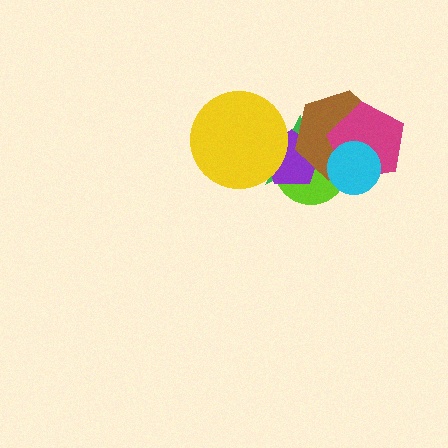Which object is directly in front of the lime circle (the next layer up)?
The purple pentagon is directly in front of the lime circle.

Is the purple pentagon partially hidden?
Yes, it is partially covered by another shape.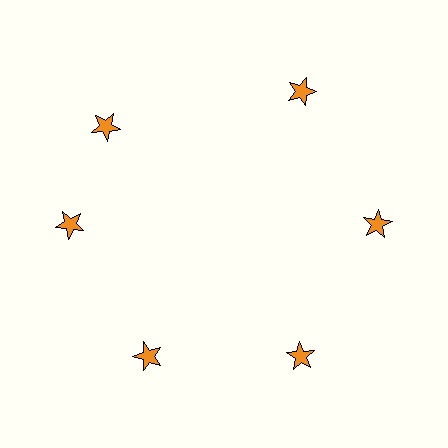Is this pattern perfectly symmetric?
No. The 6 orange stars are arranged in a ring, but one element near the 11 o'clock position is rotated out of alignment along the ring, breaking the 6-fold rotational symmetry.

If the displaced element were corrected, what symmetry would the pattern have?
It would have 6-fold rotational symmetry — the pattern would map onto itself every 60 degrees.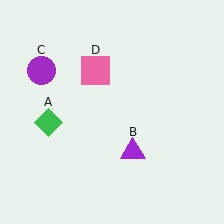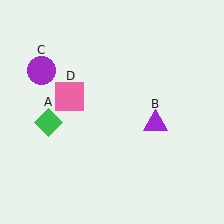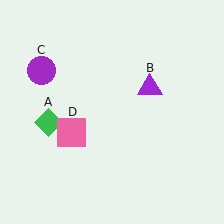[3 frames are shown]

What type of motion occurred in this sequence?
The purple triangle (object B), pink square (object D) rotated counterclockwise around the center of the scene.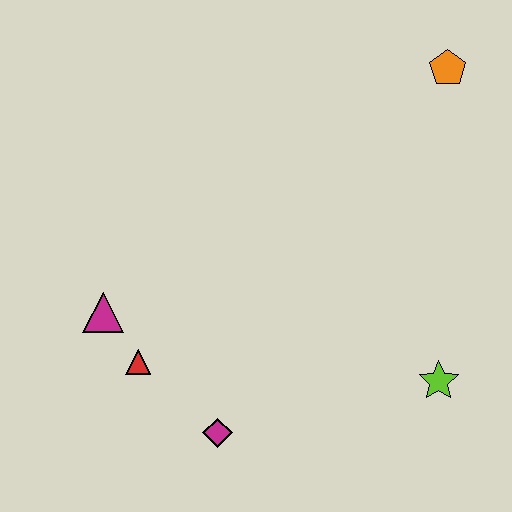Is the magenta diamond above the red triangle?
No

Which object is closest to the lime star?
The magenta diamond is closest to the lime star.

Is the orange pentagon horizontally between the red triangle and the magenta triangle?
No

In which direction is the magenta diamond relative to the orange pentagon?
The magenta diamond is below the orange pentagon.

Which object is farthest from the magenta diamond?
The orange pentagon is farthest from the magenta diamond.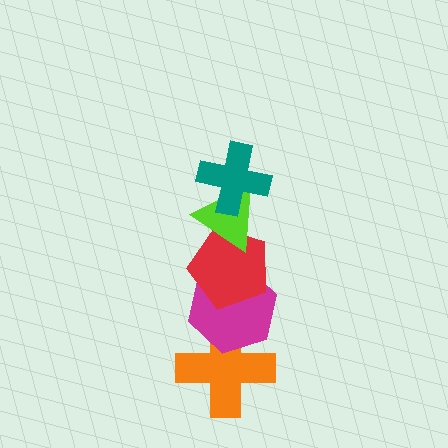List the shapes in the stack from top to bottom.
From top to bottom: the teal cross, the lime triangle, the red pentagon, the magenta hexagon, the orange cross.